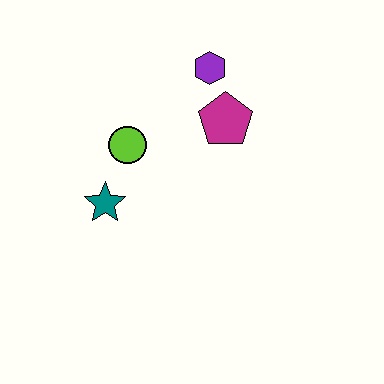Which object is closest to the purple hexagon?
The magenta pentagon is closest to the purple hexagon.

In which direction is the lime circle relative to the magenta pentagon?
The lime circle is to the left of the magenta pentagon.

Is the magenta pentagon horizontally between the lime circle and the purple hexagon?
No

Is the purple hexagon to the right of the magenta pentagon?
No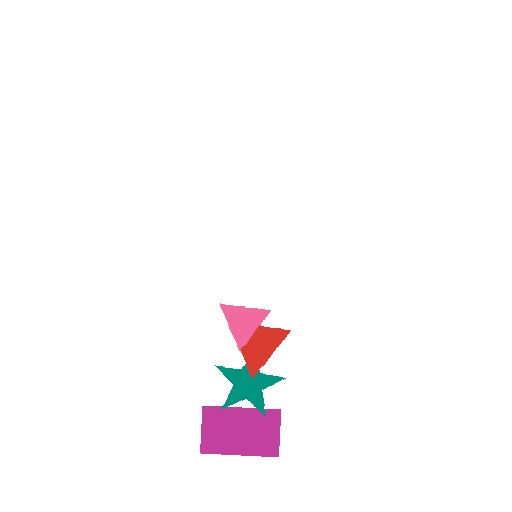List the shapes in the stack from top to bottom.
From top to bottom: the pink triangle, the red triangle, the teal star, the magenta rectangle.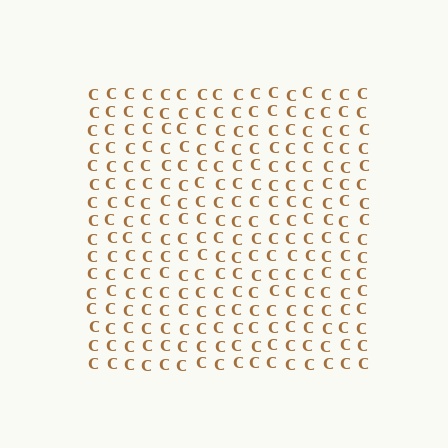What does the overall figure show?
The overall figure shows a square.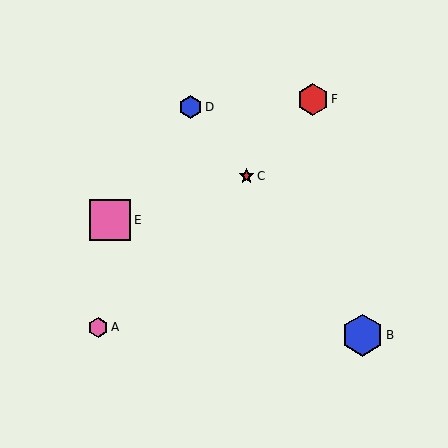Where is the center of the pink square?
The center of the pink square is at (110, 220).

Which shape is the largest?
The blue hexagon (labeled B) is the largest.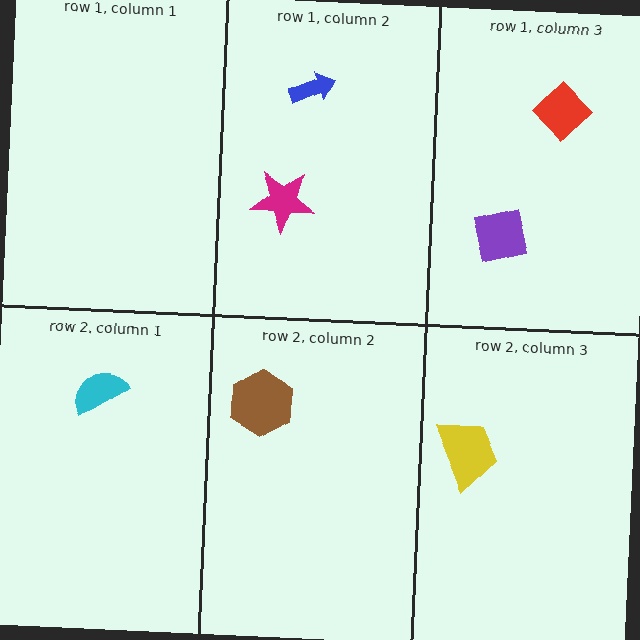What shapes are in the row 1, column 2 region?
The magenta star, the blue arrow.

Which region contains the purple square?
The row 1, column 3 region.